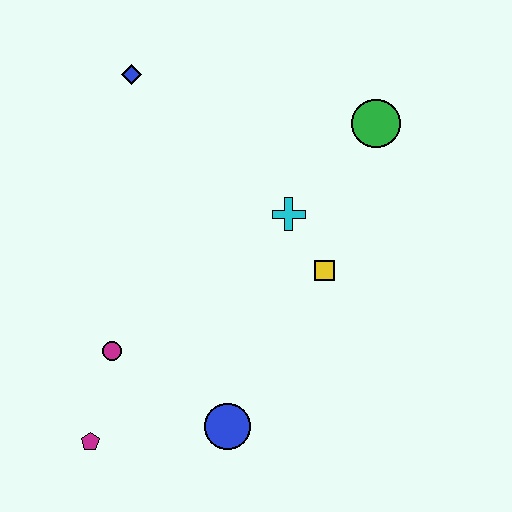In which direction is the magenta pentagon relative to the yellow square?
The magenta pentagon is to the left of the yellow square.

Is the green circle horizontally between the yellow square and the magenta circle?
No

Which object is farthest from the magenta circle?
The green circle is farthest from the magenta circle.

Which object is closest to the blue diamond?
The cyan cross is closest to the blue diamond.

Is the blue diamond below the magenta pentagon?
No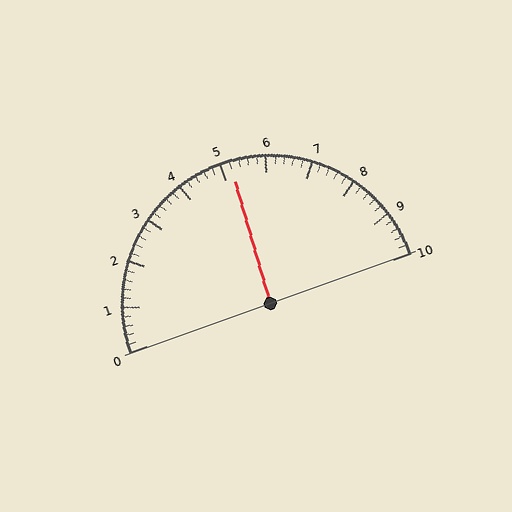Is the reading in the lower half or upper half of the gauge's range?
The reading is in the upper half of the range (0 to 10).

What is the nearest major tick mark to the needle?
The nearest major tick mark is 5.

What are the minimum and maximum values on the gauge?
The gauge ranges from 0 to 10.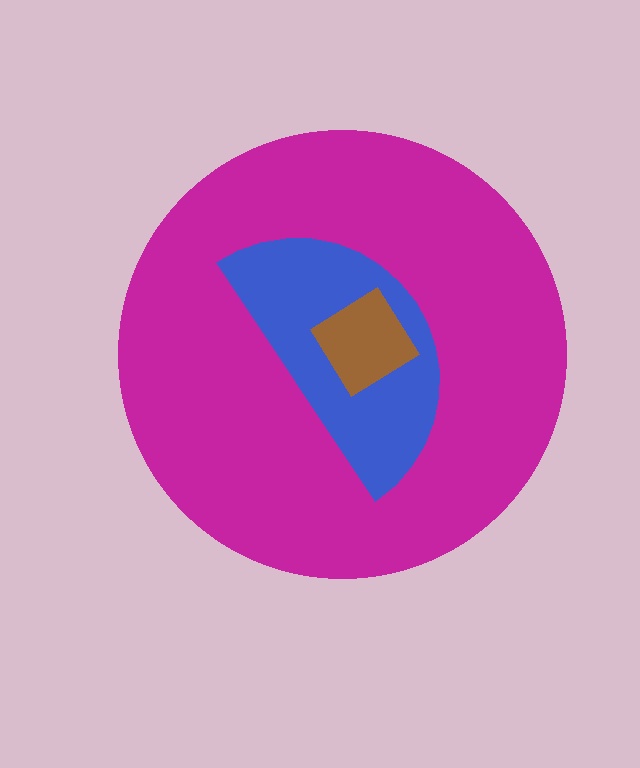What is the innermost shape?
The brown diamond.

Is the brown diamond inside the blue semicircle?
Yes.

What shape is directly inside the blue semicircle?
The brown diamond.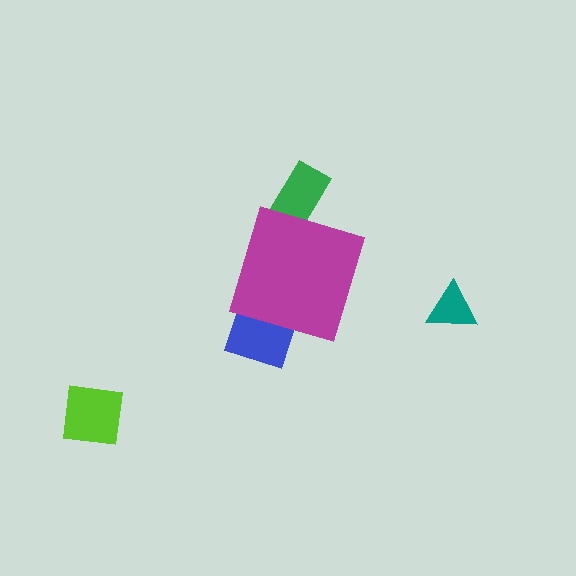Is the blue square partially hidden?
Yes, the blue square is partially hidden behind the magenta diamond.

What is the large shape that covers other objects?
A magenta diamond.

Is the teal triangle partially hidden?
No, the teal triangle is fully visible.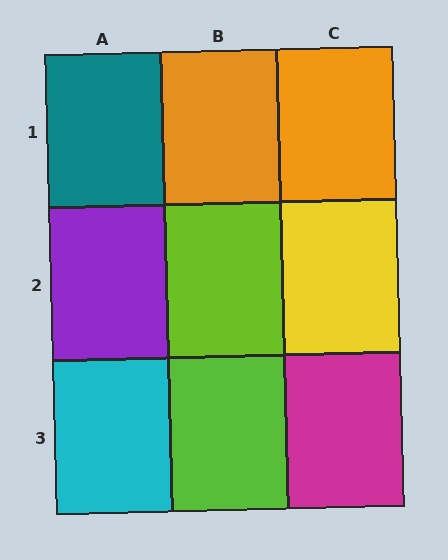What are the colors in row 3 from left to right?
Cyan, lime, magenta.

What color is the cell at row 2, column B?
Lime.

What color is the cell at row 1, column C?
Orange.